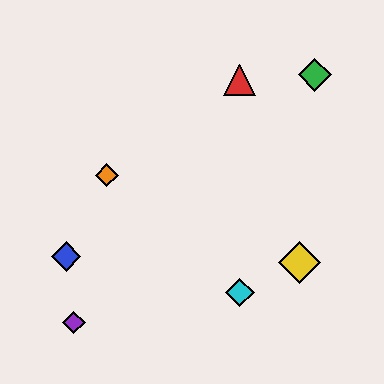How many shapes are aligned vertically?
2 shapes (the red triangle, the cyan diamond) are aligned vertically.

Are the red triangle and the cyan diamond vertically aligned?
Yes, both are at x≈240.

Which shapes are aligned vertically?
The red triangle, the cyan diamond are aligned vertically.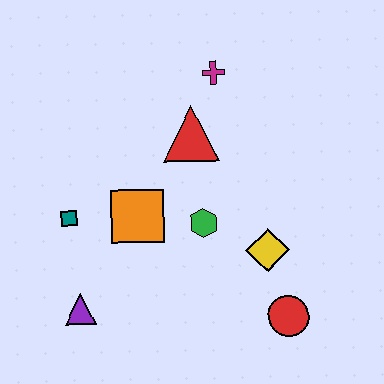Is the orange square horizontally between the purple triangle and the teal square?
No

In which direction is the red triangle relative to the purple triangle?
The red triangle is above the purple triangle.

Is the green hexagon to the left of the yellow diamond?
Yes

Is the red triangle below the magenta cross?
Yes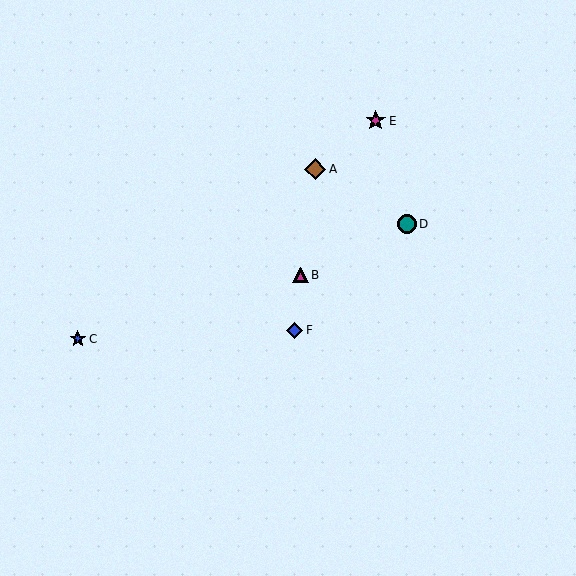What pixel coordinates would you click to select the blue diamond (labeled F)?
Click at (295, 330) to select the blue diamond F.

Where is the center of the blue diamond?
The center of the blue diamond is at (295, 330).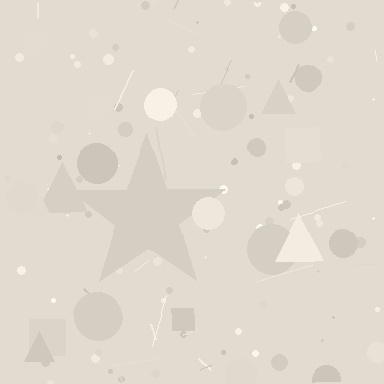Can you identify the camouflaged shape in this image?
The camouflaged shape is a star.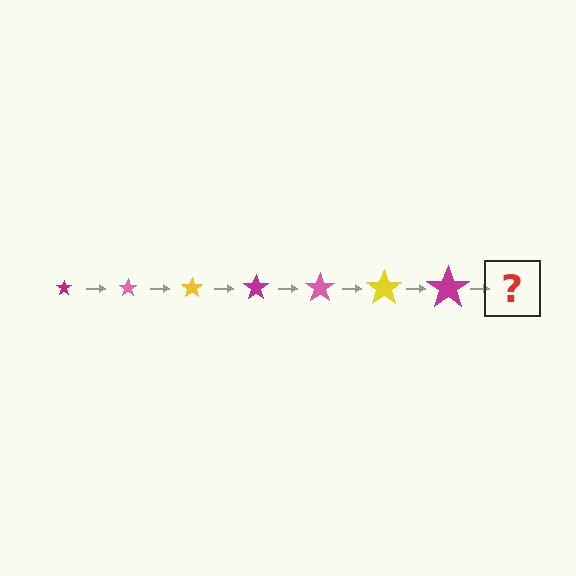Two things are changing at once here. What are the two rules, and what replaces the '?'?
The two rules are that the star grows larger each step and the color cycles through magenta, pink, and yellow. The '?' should be a pink star, larger than the previous one.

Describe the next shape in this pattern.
It should be a pink star, larger than the previous one.